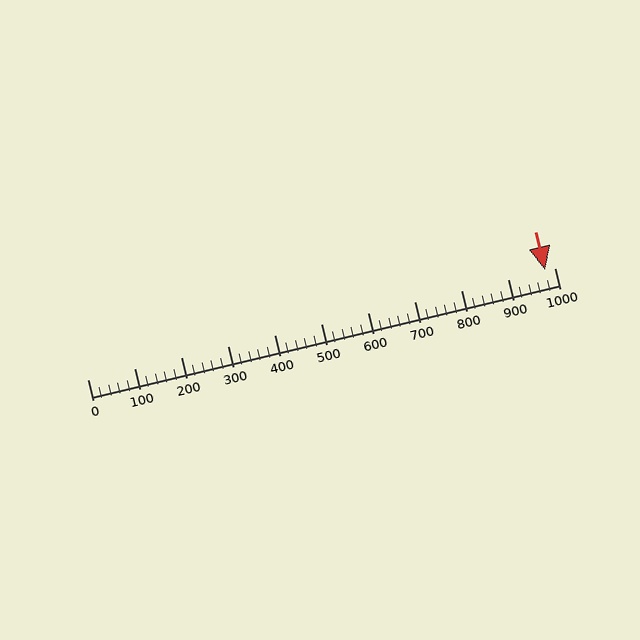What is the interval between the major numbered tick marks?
The major tick marks are spaced 100 units apart.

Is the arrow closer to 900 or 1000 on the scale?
The arrow is closer to 1000.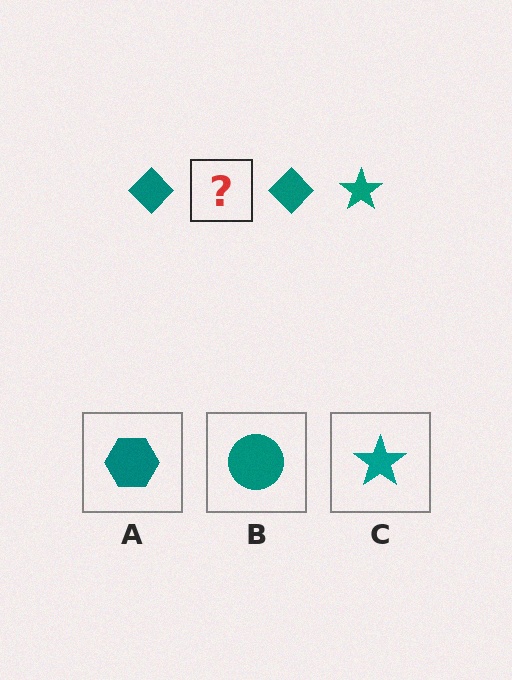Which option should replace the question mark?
Option C.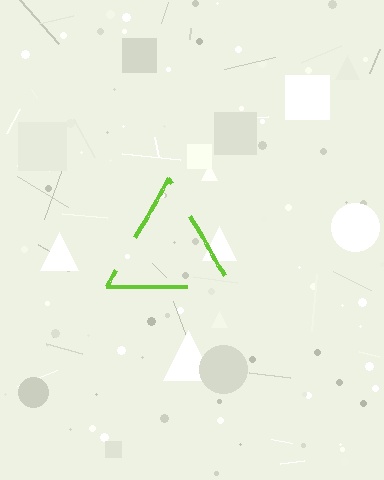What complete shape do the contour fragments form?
The contour fragments form a triangle.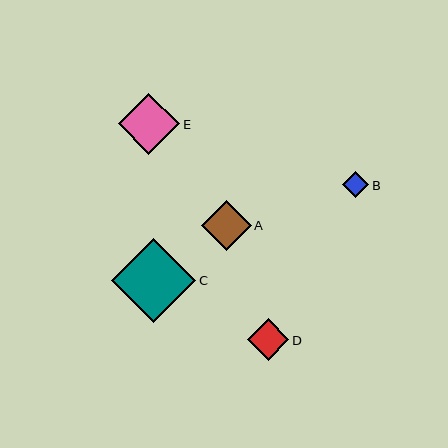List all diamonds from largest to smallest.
From largest to smallest: C, E, A, D, B.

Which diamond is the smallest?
Diamond B is the smallest with a size of approximately 26 pixels.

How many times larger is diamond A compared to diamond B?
Diamond A is approximately 1.9 times the size of diamond B.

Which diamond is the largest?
Diamond C is the largest with a size of approximately 84 pixels.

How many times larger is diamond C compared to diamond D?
Diamond C is approximately 2.0 times the size of diamond D.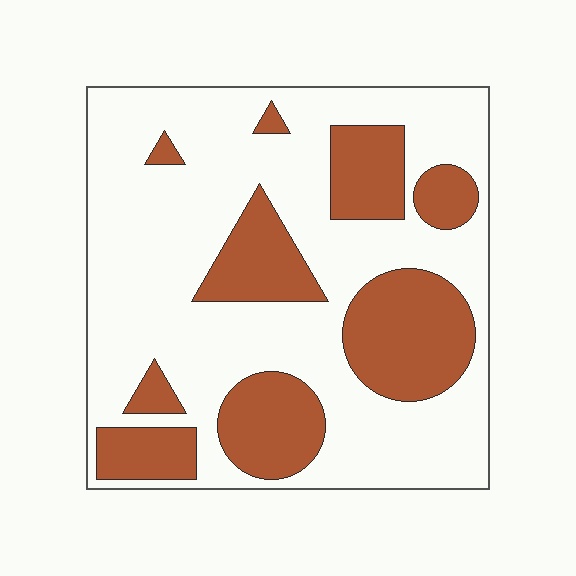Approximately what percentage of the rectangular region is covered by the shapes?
Approximately 30%.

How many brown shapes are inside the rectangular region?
9.